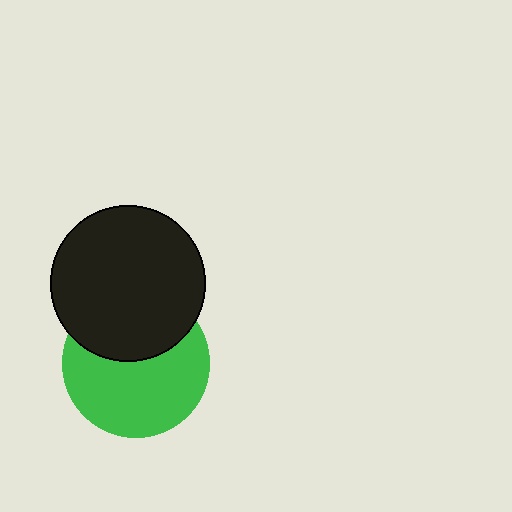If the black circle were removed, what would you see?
You would see the complete green circle.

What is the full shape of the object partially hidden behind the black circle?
The partially hidden object is a green circle.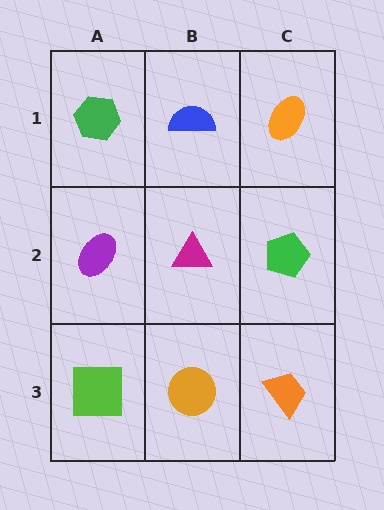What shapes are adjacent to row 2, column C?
An orange ellipse (row 1, column C), an orange trapezoid (row 3, column C), a magenta triangle (row 2, column B).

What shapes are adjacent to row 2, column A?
A green hexagon (row 1, column A), a lime square (row 3, column A), a magenta triangle (row 2, column B).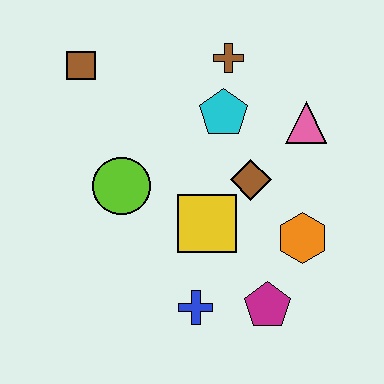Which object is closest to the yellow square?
The brown diamond is closest to the yellow square.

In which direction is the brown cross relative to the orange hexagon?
The brown cross is above the orange hexagon.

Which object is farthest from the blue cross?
The brown square is farthest from the blue cross.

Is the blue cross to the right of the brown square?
Yes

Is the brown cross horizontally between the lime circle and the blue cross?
No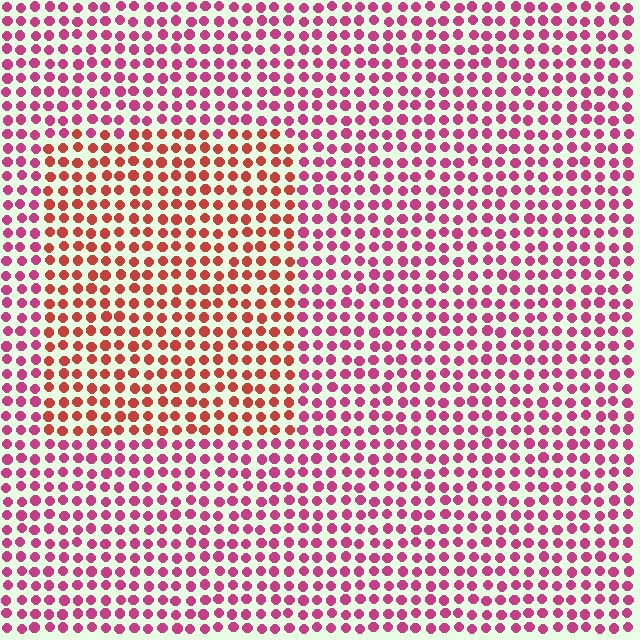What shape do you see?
I see a rectangle.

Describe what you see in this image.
The image is filled with small magenta elements in a uniform arrangement. A rectangle-shaped region is visible where the elements are tinted to a slightly different hue, forming a subtle color boundary.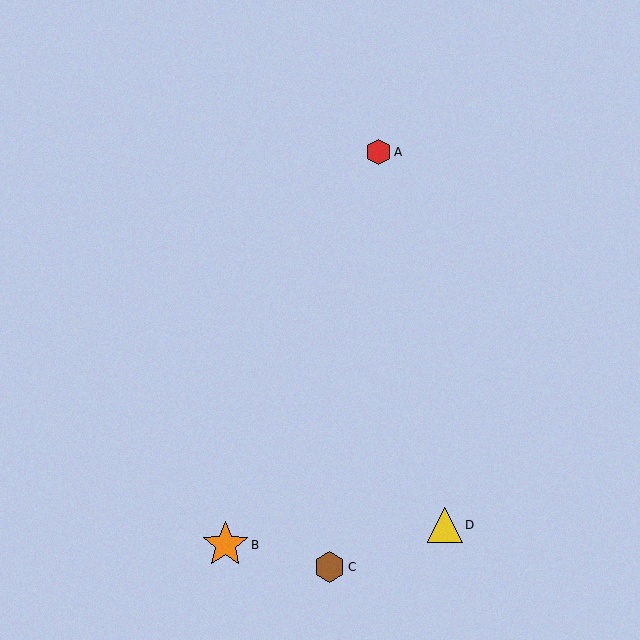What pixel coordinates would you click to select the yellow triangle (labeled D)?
Click at (445, 525) to select the yellow triangle D.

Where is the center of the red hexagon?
The center of the red hexagon is at (379, 152).